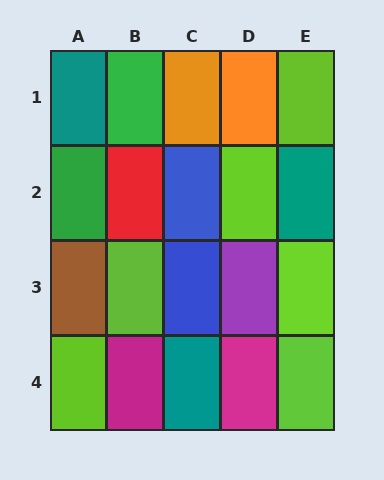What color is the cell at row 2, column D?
Lime.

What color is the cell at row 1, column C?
Orange.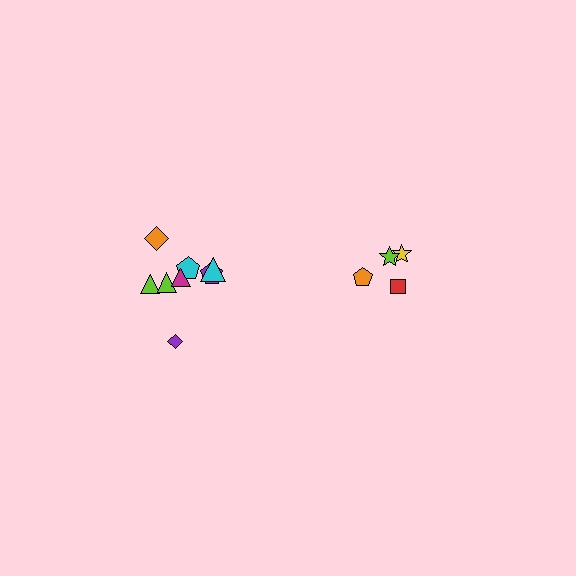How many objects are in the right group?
There are 4 objects.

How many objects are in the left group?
There are 8 objects.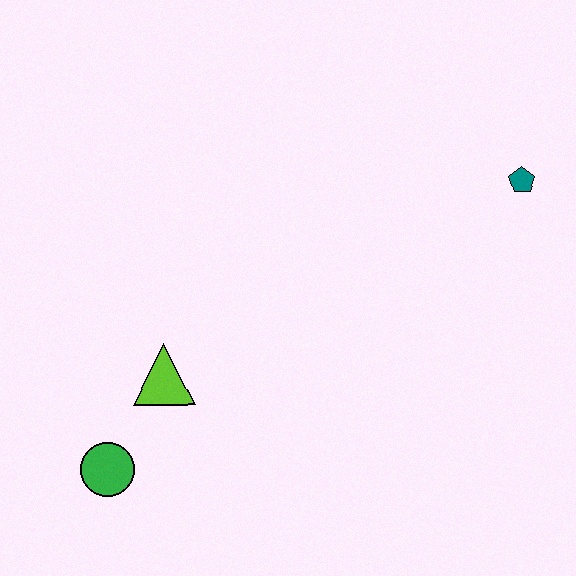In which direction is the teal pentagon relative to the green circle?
The teal pentagon is to the right of the green circle.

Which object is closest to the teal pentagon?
The lime triangle is closest to the teal pentagon.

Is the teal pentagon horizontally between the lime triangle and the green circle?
No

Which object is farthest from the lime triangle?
The teal pentagon is farthest from the lime triangle.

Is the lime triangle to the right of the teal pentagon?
No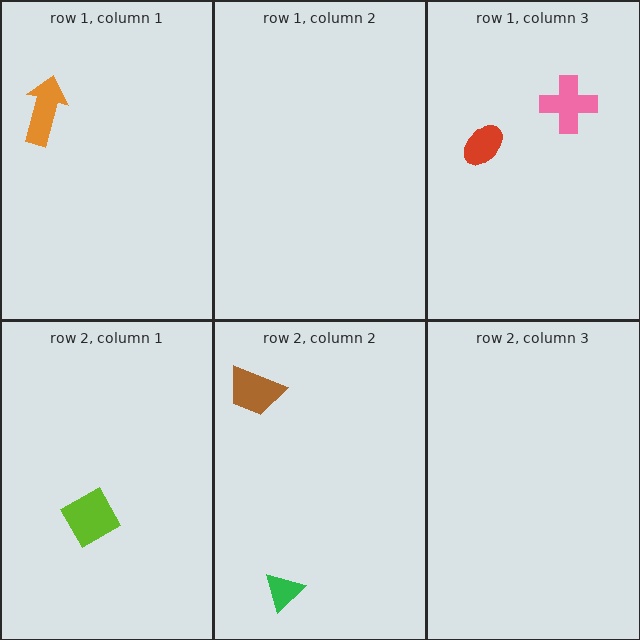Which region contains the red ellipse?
The row 1, column 3 region.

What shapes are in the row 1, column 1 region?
The orange arrow.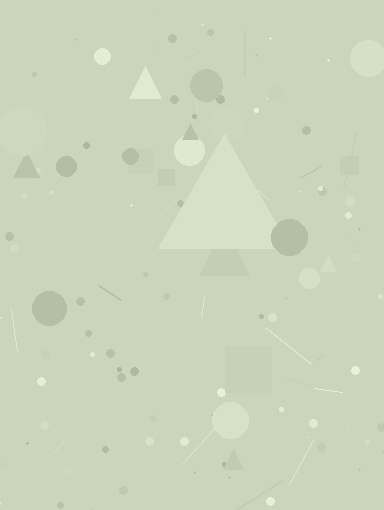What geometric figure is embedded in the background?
A triangle is embedded in the background.